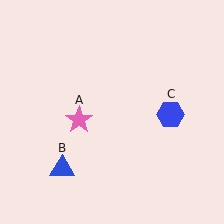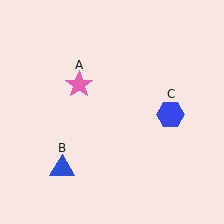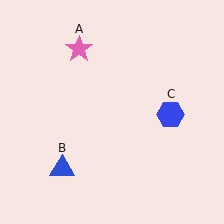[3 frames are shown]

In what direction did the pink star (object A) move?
The pink star (object A) moved up.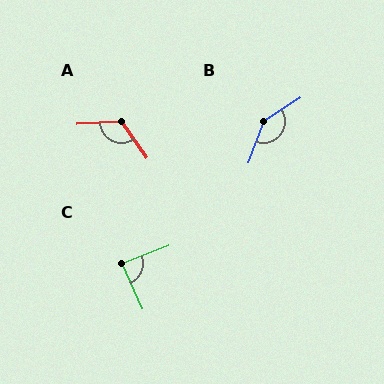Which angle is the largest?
B, at approximately 143 degrees.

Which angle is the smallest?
C, at approximately 87 degrees.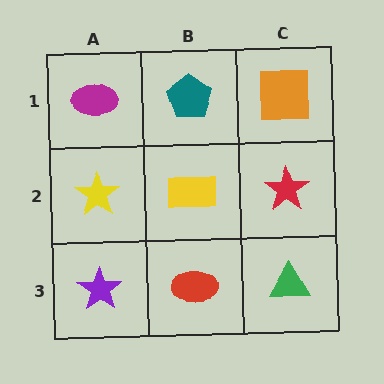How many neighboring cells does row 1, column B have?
3.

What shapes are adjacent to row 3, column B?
A yellow rectangle (row 2, column B), a purple star (row 3, column A), a green triangle (row 3, column C).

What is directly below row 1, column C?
A red star.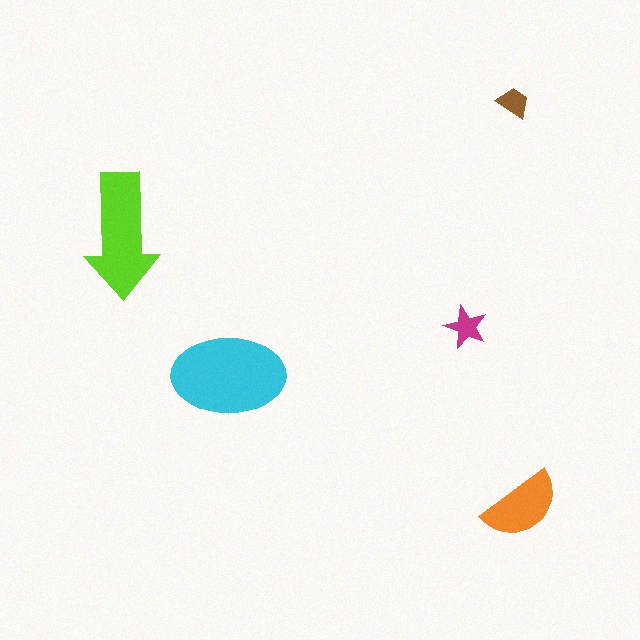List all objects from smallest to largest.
The brown trapezoid, the magenta star, the orange semicircle, the lime arrow, the cyan ellipse.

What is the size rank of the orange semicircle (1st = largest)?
3rd.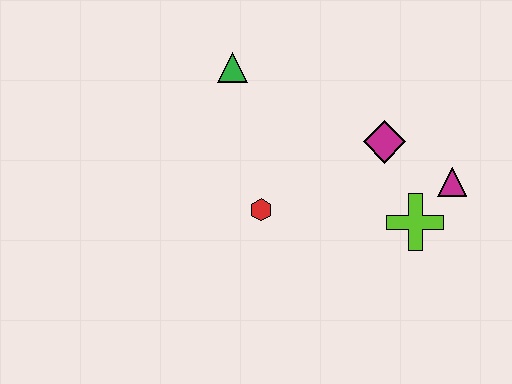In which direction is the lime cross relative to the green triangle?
The lime cross is to the right of the green triangle.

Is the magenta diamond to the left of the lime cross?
Yes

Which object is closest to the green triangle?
The red hexagon is closest to the green triangle.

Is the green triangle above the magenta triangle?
Yes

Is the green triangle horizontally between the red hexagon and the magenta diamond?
No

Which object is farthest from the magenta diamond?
The green triangle is farthest from the magenta diamond.